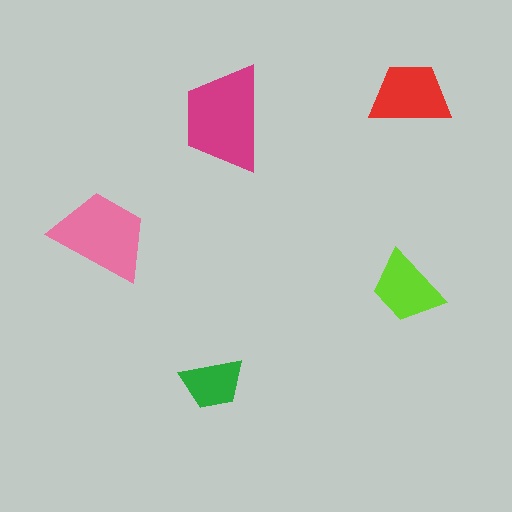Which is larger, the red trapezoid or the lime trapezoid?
The red one.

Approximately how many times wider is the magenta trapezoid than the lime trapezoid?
About 1.5 times wider.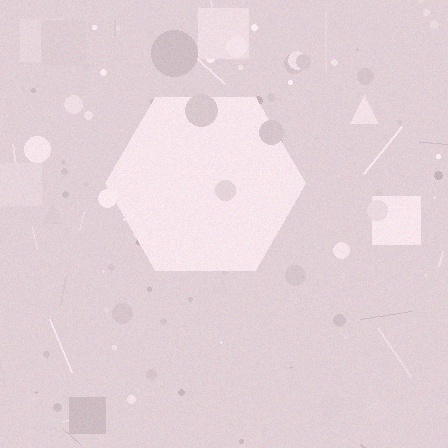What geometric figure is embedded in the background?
A hexagon is embedded in the background.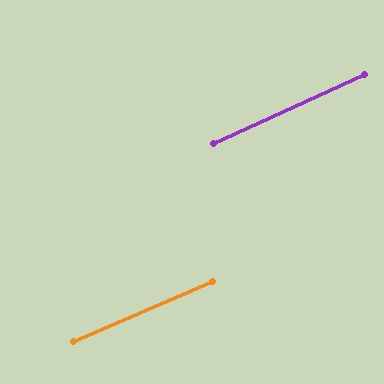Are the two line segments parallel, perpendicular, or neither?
Parallel — their directions differ by only 1.1°.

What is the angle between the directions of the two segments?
Approximately 1 degree.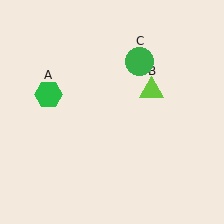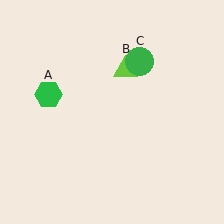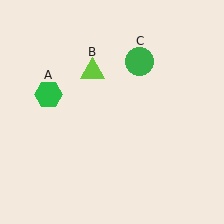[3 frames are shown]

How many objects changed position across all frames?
1 object changed position: lime triangle (object B).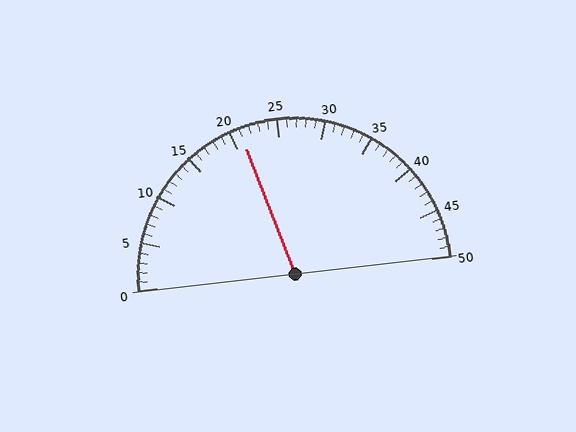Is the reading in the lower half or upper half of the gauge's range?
The reading is in the lower half of the range (0 to 50).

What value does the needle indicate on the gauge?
The needle indicates approximately 21.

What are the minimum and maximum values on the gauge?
The gauge ranges from 0 to 50.